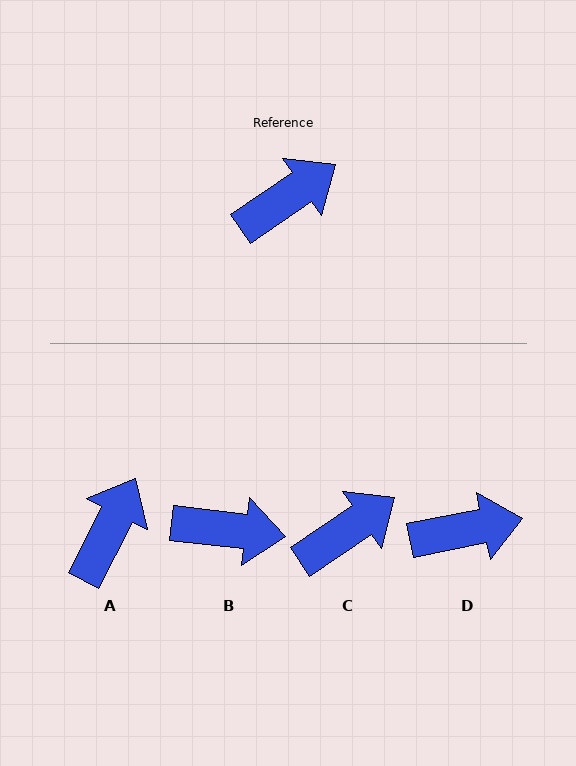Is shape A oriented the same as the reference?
No, it is off by about 29 degrees.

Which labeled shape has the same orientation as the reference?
C.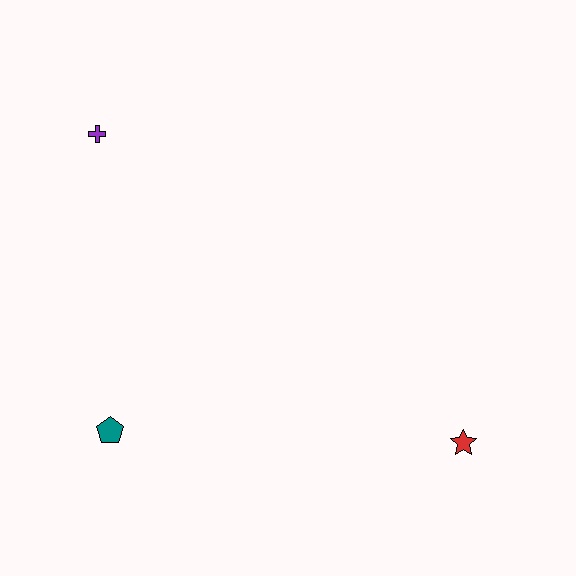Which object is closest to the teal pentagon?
The purple cross is closest to the teal pentagon.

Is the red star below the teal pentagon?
Yes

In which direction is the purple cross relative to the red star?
The purple cross is to the left of the red star.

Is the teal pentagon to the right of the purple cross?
Yes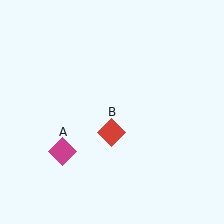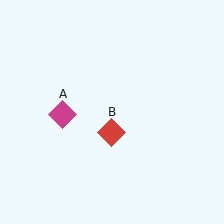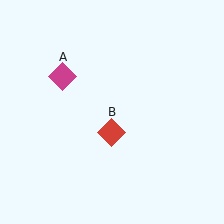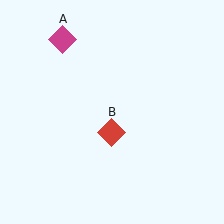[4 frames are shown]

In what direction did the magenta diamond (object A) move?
The magenta diamond (object A) moved up.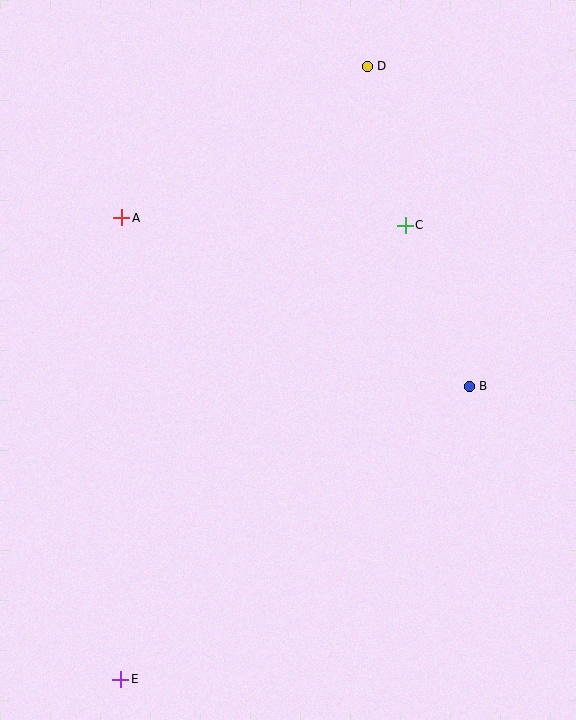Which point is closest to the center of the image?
Point C at (405, 225) is closest to the center.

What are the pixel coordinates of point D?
Point D is at (367, 66).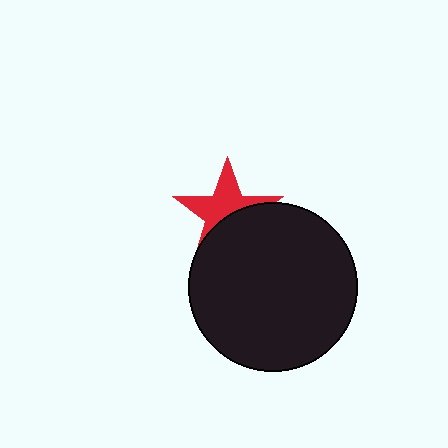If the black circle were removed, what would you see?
You would see the complete red star.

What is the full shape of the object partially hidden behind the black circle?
The partially hidden object is a red star.